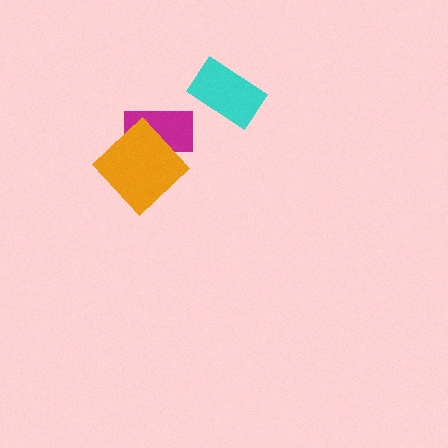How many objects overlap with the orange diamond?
1 object overlaps with the orange diamond.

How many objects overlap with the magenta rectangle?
1 object overlaps with the magenta rectangle.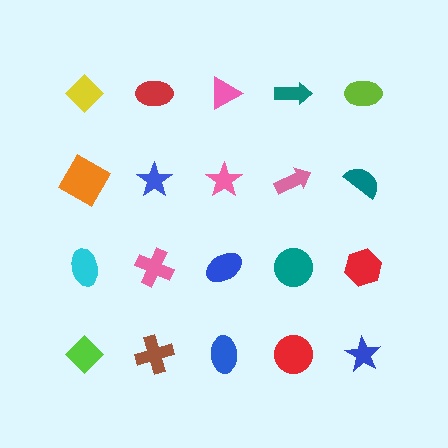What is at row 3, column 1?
A cyan ellipse.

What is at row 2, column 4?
A pink arrow.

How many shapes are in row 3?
5 shapes.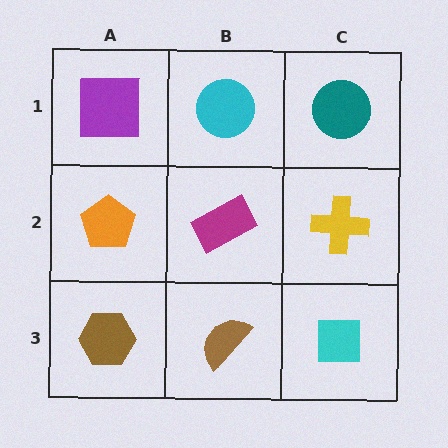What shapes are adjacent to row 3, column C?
A yellow cross (row 2, column C), a brown semicircle (row 3, column B).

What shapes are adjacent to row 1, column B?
A magenta rectangle (row 2, column B), a purple square (row 1, column A), a teal circle (row 1, column C).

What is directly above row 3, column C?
A yellow cross.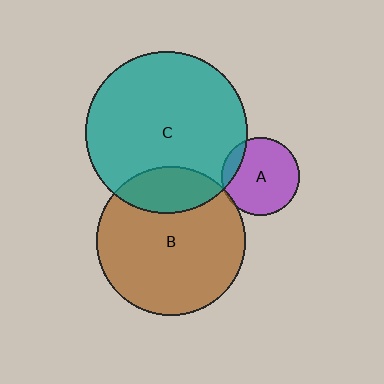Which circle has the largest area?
Circle C (teal).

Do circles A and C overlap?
Yes.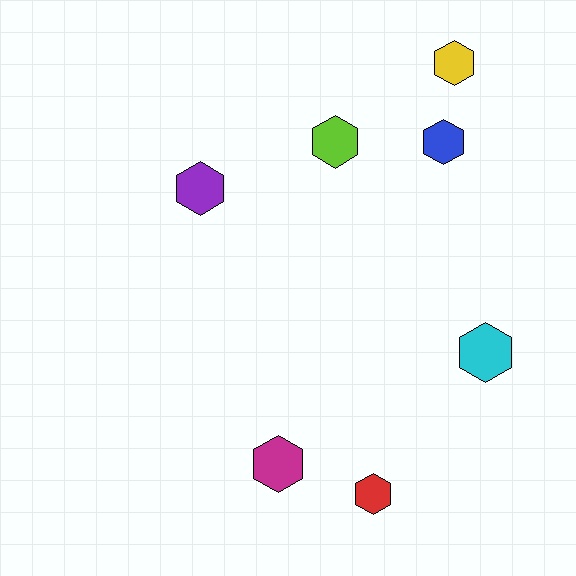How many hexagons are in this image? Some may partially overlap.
There are 7 hexagons.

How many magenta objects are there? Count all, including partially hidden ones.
There is 1 magenta object.